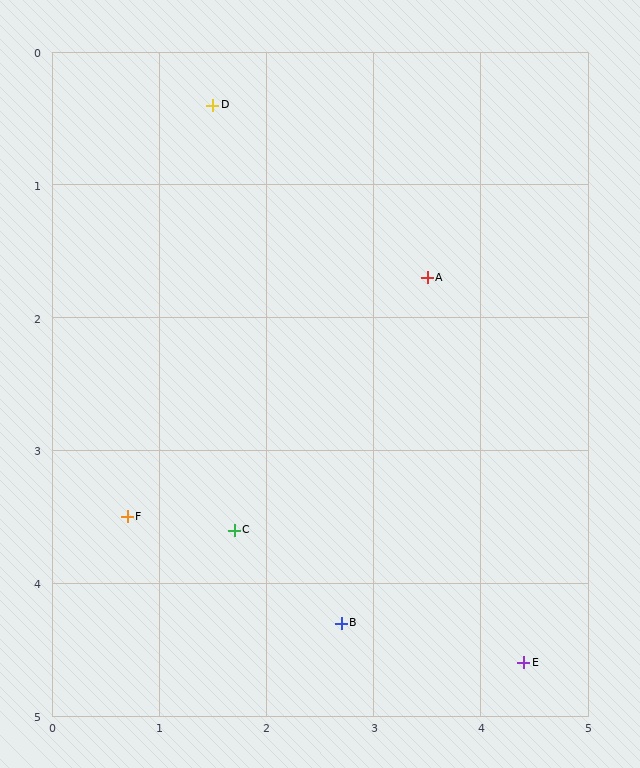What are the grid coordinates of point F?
Point F is at approximately (0.7, 3.5).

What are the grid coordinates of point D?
Point D is at approximately (1.5, 0.4).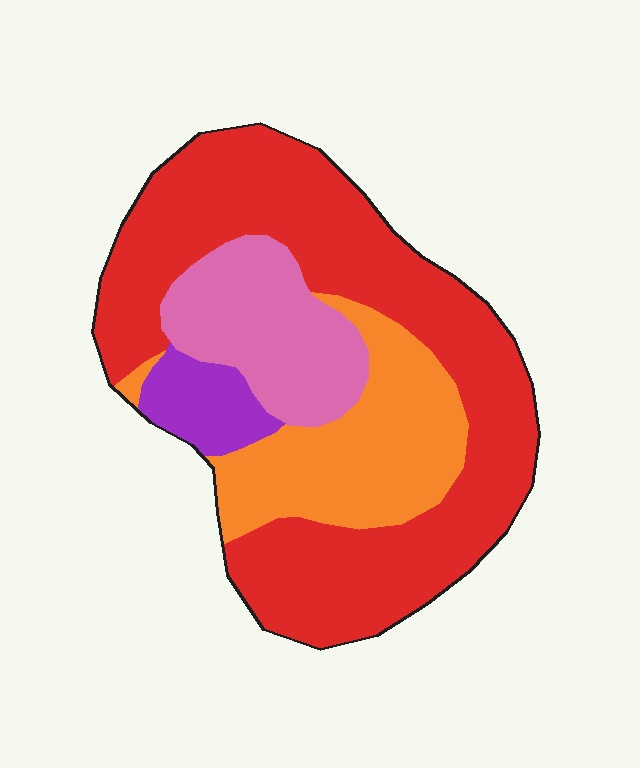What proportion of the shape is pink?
Pink covers roughly 15% of the shape.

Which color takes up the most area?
Red, at roughly 55%.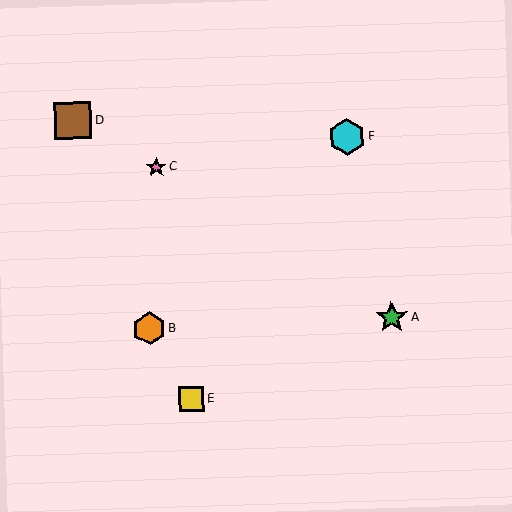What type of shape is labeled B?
Shape B is an orange hexagon.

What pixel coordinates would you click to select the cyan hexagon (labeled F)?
Click at (347, 137) to select the cyan hexagon F.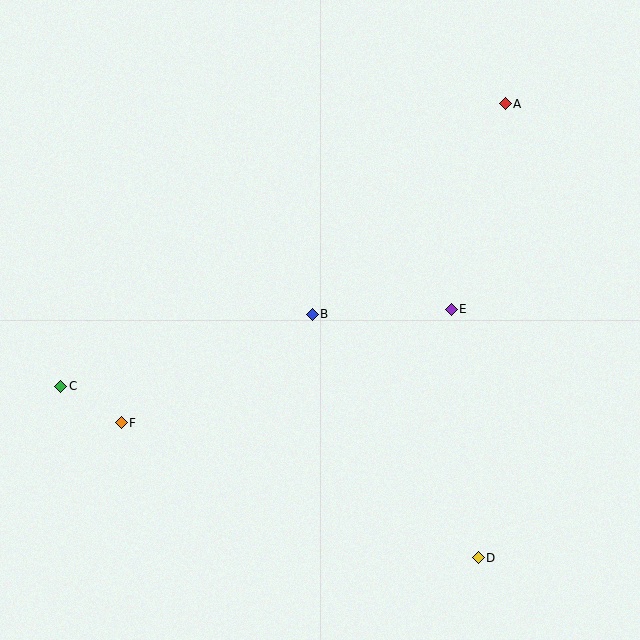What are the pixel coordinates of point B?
Point B is at (312, 314).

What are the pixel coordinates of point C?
Point C is at (61, 386).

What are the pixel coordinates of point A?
Point A is at (505, 104).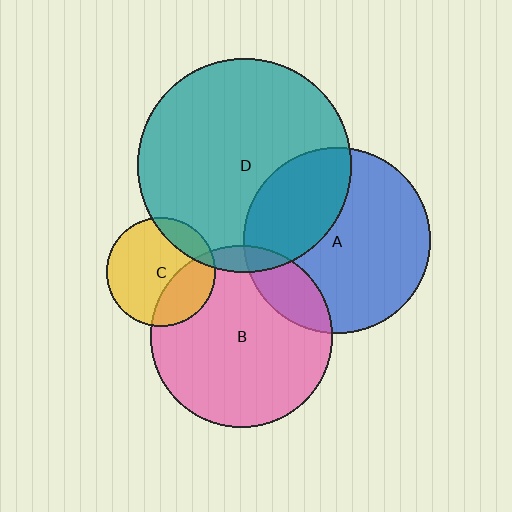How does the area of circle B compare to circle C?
Approximately 2.8 times.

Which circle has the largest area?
Circle D (teal).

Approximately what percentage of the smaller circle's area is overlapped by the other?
Approximately 15%.